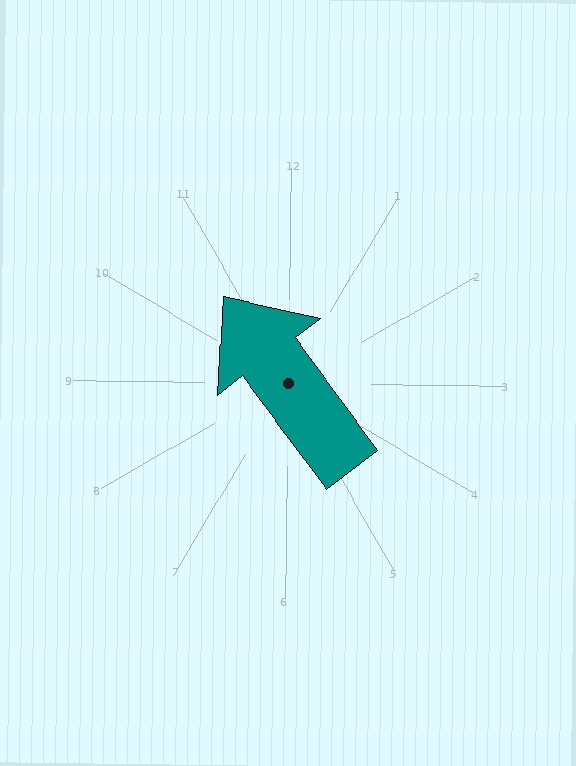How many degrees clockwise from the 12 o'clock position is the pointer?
Approximately 323 degrees.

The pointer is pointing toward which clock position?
Roughly 11 o'clock.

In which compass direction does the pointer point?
Northwest.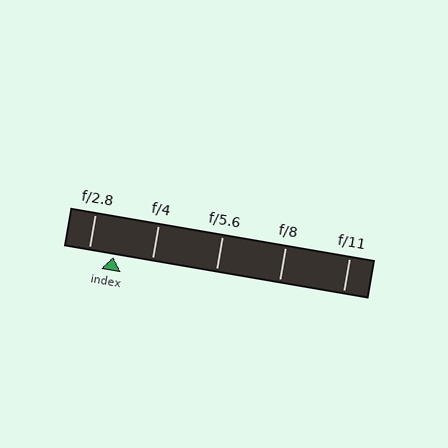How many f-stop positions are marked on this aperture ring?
There are 5 f-stop positions marked.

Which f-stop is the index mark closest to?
The index mark is closest to f/2.8.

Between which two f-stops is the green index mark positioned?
The index mark is between f/2.8 and f/4.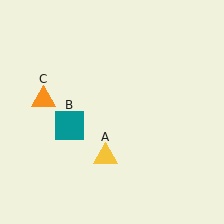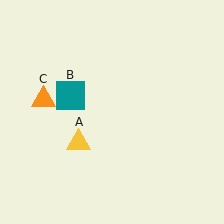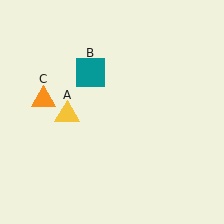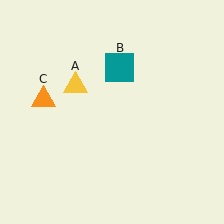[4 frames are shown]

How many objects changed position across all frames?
2 objects changed position: yellow triangle (object A), teal square (object B).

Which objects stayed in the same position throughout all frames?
Orange triangle (object C) remained stationary.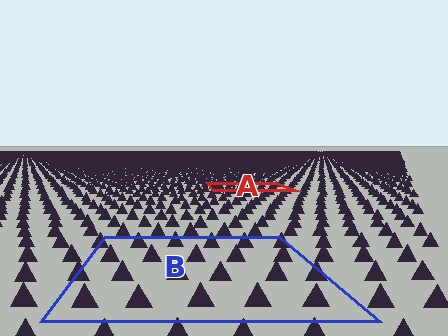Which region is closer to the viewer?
Region B is closer. The texture elements there are larger and more spread out.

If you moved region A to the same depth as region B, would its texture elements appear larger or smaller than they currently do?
They would appear larger. At a closer depth, the same texture elements are projected at a bigger on-screen size.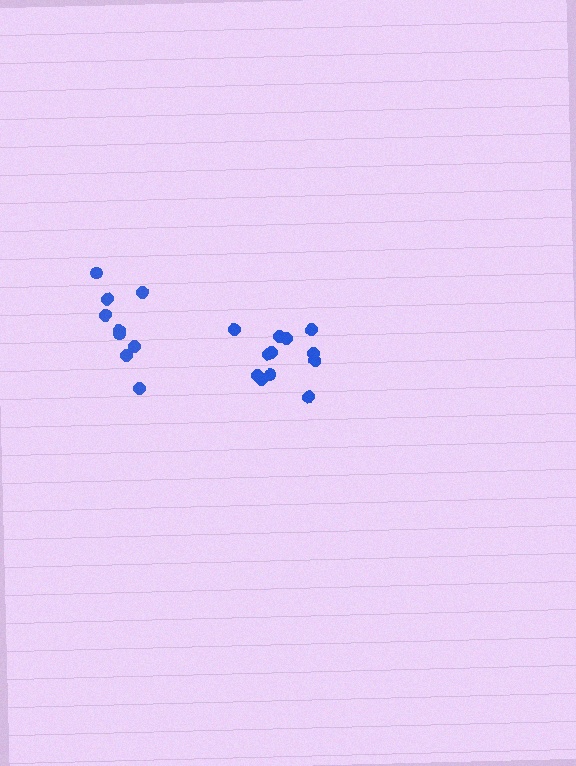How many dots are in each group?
Group 1: 9 dots, Group 2: 12 dots (21 total).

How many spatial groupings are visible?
There are 2 spatial groupings.